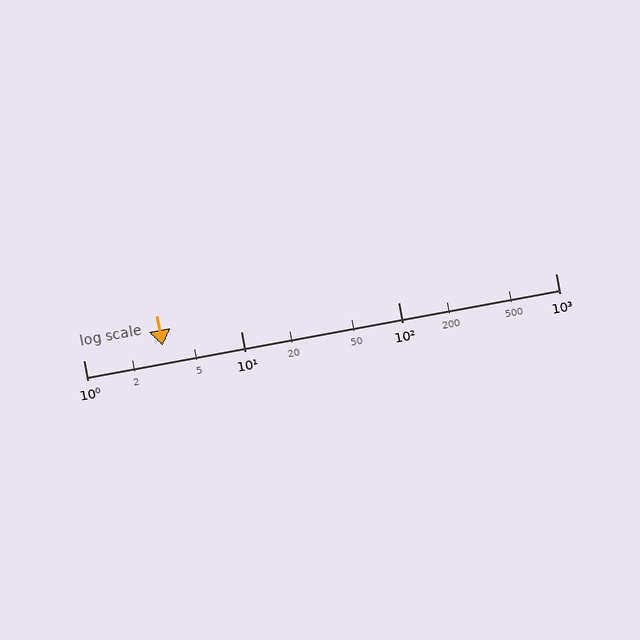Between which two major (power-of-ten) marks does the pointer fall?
The pointer is between 1 and 10.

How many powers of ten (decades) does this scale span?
The scale spans 3 decades, from 1 to 1000.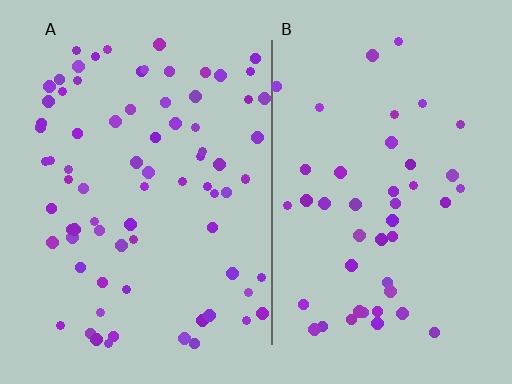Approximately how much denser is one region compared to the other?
Approximately 1.7× — region A over region B.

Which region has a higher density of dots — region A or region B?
A (the left).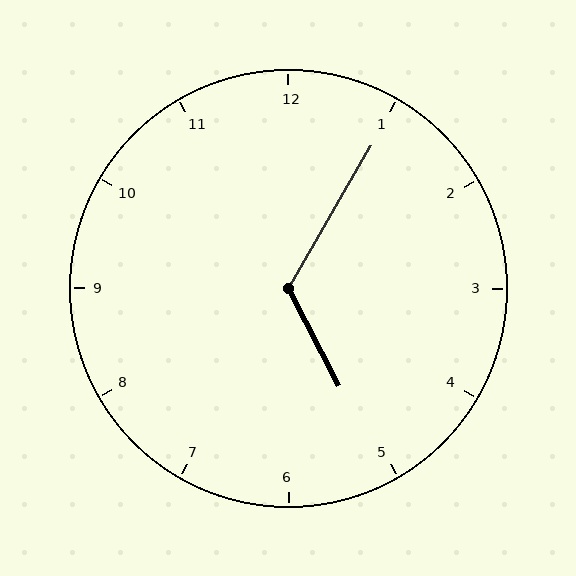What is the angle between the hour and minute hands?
Approximately 122 degrees.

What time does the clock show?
5:05.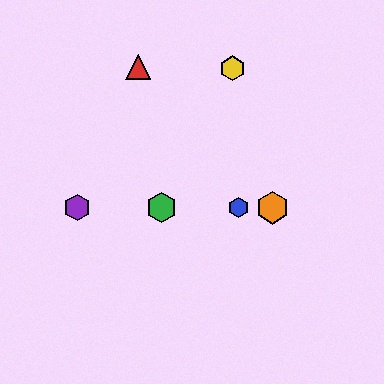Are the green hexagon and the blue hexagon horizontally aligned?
Yes, both are at y≈208.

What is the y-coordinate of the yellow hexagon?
The yellow hexagon is at y≈68.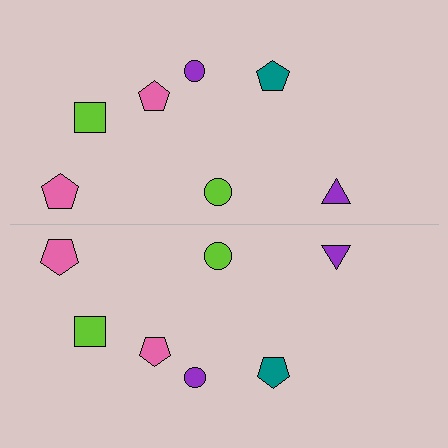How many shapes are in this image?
There are 14 shapes in this image.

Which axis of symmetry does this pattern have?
The pattern has a horizontal axis of symmetry running through the center of the image.